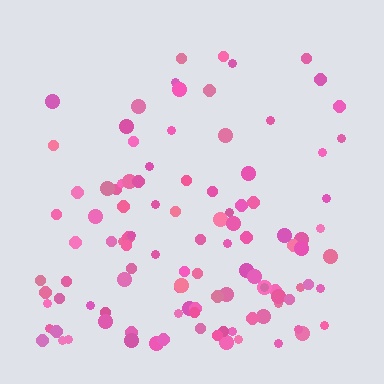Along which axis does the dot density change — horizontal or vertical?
Vertical.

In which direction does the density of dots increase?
From top to bottom, with the bottom side densest.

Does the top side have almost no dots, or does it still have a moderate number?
Still a moderate number, just noticeably fewer than the bottom.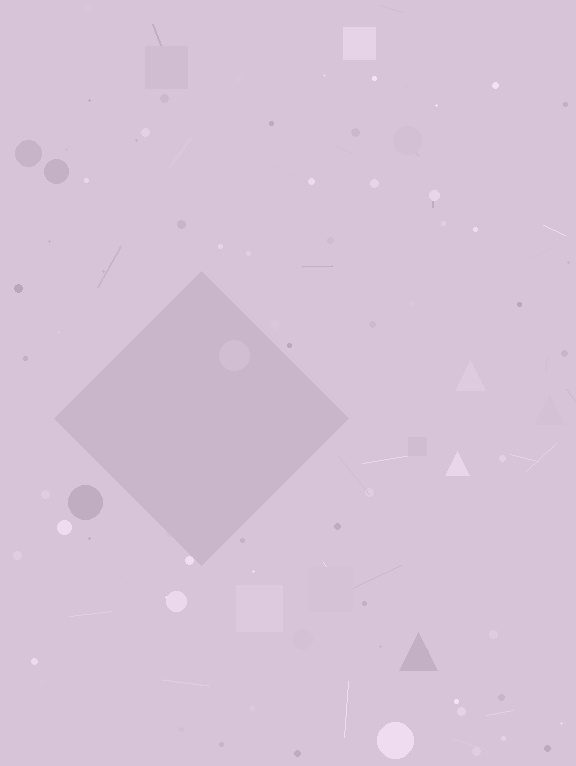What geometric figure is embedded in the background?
A diamond is embedded in the background.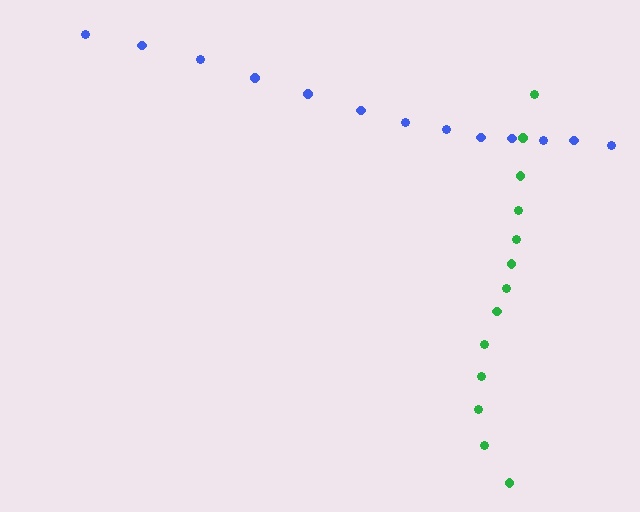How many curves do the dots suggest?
There are 2 distinct paths.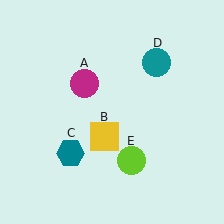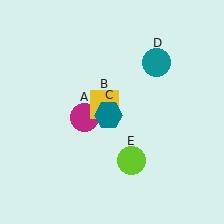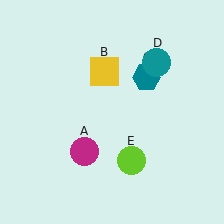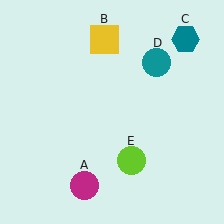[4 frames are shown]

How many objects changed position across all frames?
3 objects changed position: magenta circle (object A), yellow square (object B), teal hexagon (object C).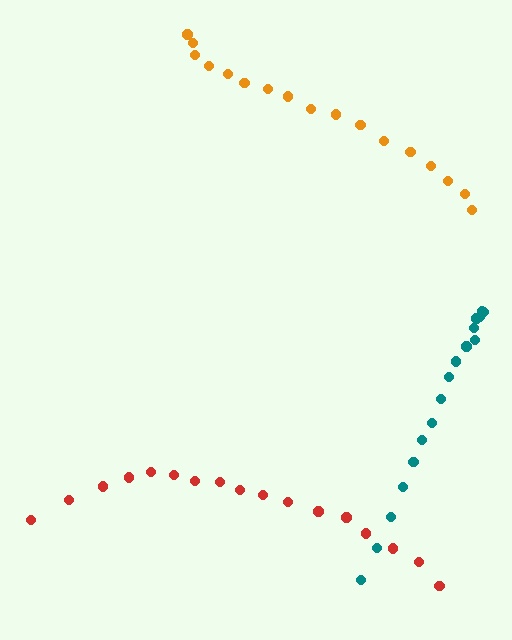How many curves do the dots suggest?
There are 3 distinct paths.